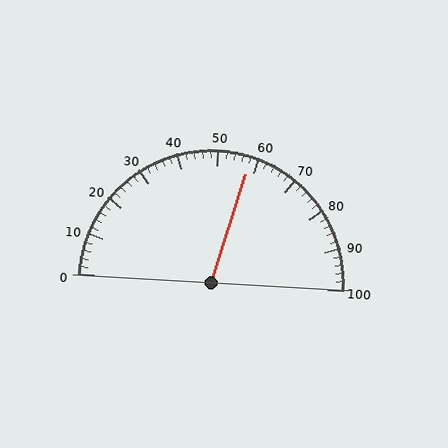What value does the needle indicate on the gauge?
The needle indicates approximately 58.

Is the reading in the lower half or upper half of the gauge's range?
The reading is in the upper half of the range (0 to 100).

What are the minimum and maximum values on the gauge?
The gauge ranges from 0 to 100.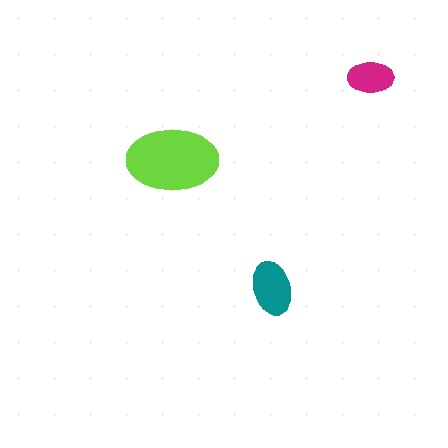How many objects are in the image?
There are 3 objects in the image.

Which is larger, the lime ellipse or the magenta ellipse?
The lime one.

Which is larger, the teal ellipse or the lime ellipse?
The lime one.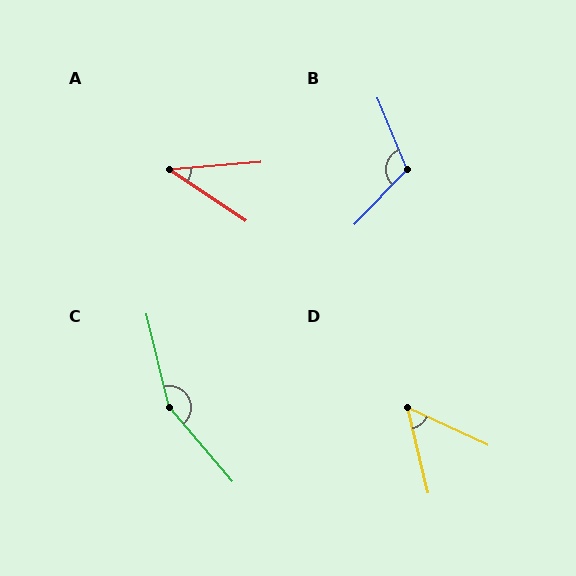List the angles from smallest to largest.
A (38°), D (51°), B (114°), C (153°).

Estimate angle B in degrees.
Approximately 114 degrees.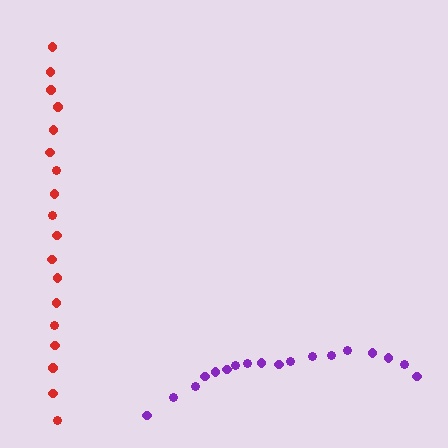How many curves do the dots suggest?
There are 2 distinct paths.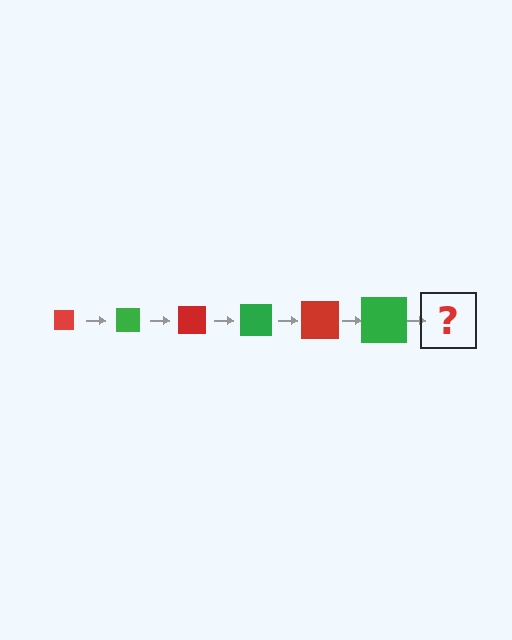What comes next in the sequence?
The next element should be a red square, larger than the previous one.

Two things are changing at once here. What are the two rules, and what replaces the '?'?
The two rules are that the square grows larger each step and the color cycles through red and green. The '?' should be a red square, larger than the previous one.